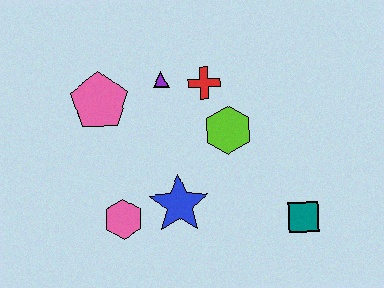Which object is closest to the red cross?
The purple triangle is closest to the red cross.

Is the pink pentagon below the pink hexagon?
No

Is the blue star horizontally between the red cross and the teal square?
No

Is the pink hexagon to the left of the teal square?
Yes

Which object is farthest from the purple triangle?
The teal square is farthest from the purple triangle.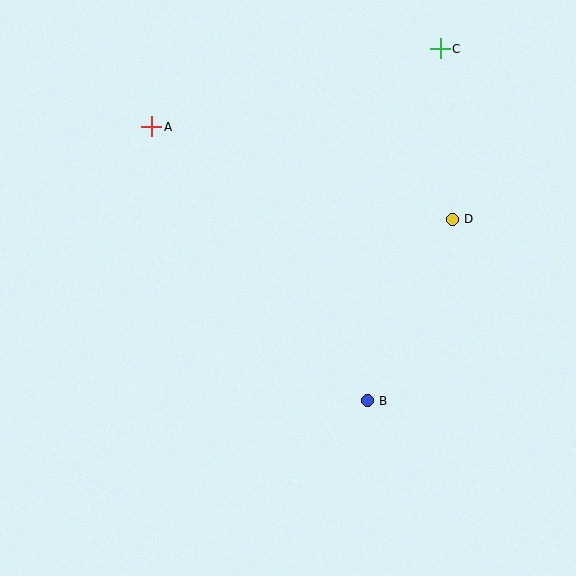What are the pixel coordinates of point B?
Point B is at (367, 401).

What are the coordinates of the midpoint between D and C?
The midpoint between D and C is at (446, 134).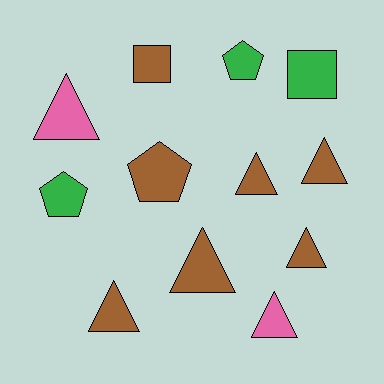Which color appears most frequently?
Brown, with 7 objects.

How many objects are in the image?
There are 12 objects.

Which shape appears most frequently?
Triangle, with 7 objects.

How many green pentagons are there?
There are 2 green pentagons.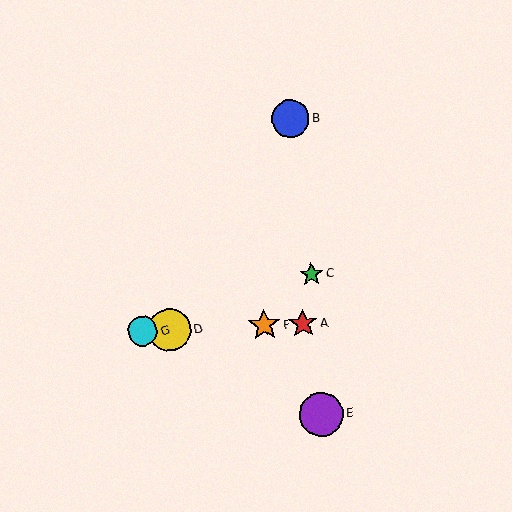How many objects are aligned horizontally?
4 objects (A, D, F, G) are aligned horizontally.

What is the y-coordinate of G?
Object G is at y≈331.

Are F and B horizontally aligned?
No, F is at y≈325 and B is at y≈119.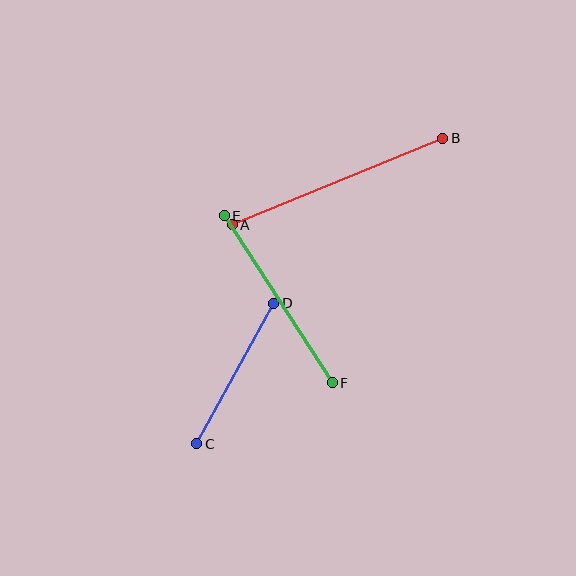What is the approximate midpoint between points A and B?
The midpoint is at approximately (338, 182) pixels.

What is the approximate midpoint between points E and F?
The midpoint is at approximately (278, 299) pixels.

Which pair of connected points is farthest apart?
Points A and B are farthest apart.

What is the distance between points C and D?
The distance is approximately 160 pixels.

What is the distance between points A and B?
The distance is approximately 228 pixels.